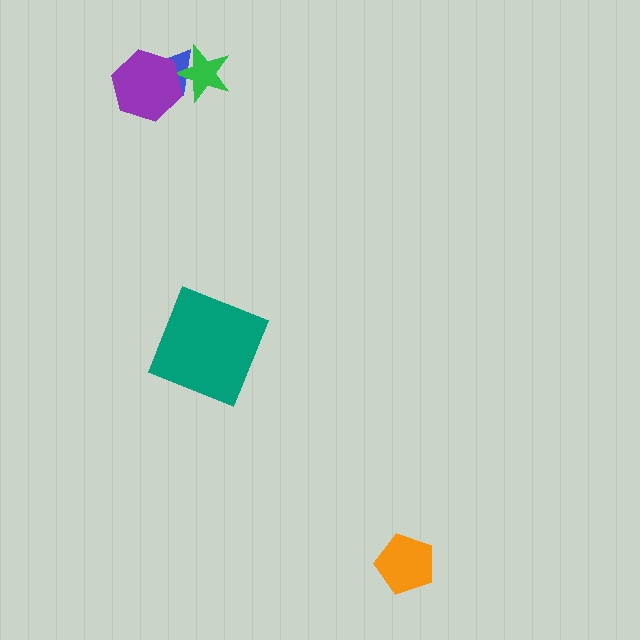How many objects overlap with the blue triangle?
2 objects overlap with the blue triangle.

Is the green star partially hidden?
Yes, it is partially covered by another shape.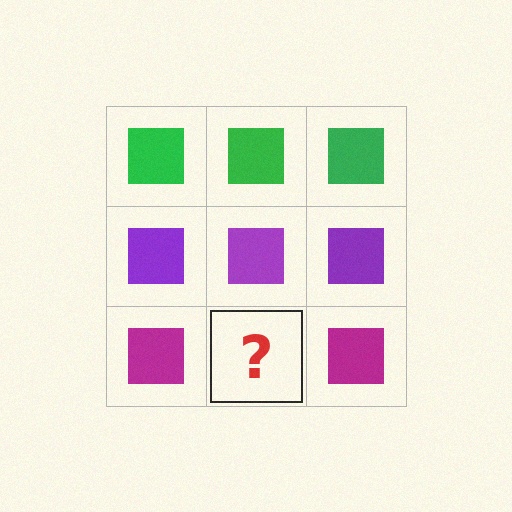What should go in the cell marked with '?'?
The missing cell should contain a magenta square.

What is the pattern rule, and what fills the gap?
The rule is that each row has a consistent color. The gap should be filled with a magenta square.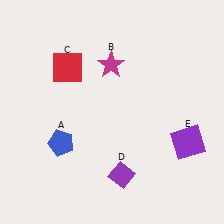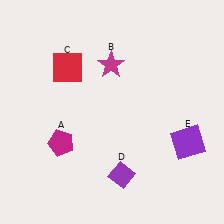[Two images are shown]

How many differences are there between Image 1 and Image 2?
There is 1 difference between the two images.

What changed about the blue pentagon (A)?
In Image 1, A is blue. In Image 2, it changed to magenta.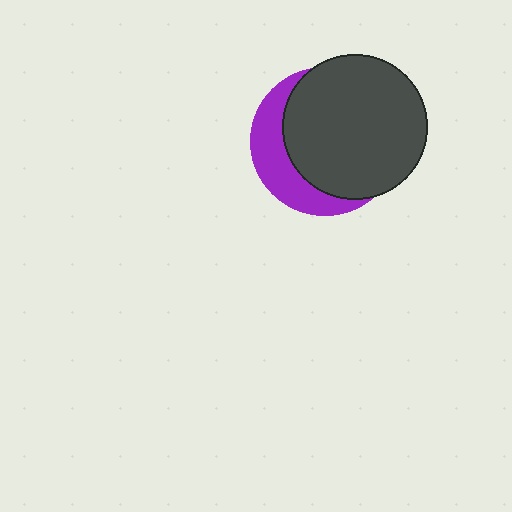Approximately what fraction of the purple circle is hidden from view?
Roughly 70% of the purple circle is hidden behind the dark gray circle.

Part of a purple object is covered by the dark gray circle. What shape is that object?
It is a circle.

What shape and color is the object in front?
The object in front is a dark gray circle.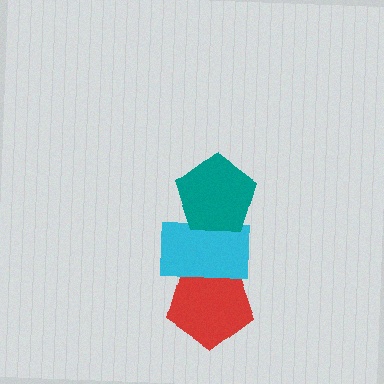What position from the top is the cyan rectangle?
The cyan rectangle is 2nd from the top.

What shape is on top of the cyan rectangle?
The teal pentagon is on top of the cyan rectangle.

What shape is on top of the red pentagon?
The cyan rectangle is on top of the red pentagon.